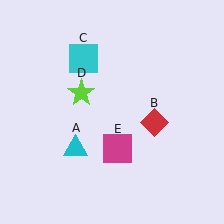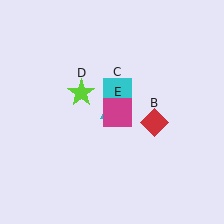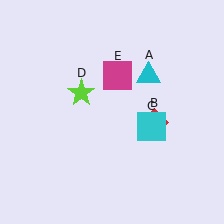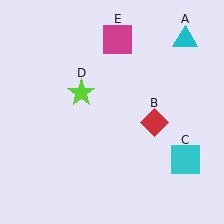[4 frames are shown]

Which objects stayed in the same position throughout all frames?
Red diamond (object B) and lime star (object D) remained stationary.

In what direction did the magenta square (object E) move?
The magenta square (object E) moved up.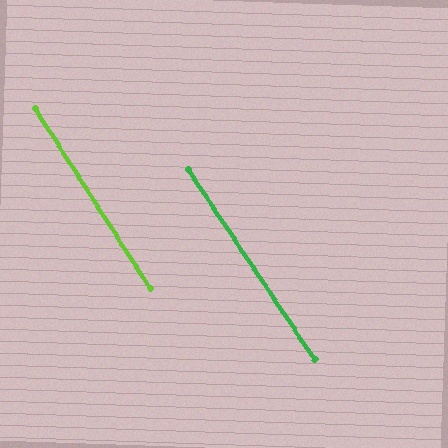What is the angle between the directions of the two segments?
Approximately 1 degree.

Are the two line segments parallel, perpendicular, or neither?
Parallel — their directions differ by only 1.1°.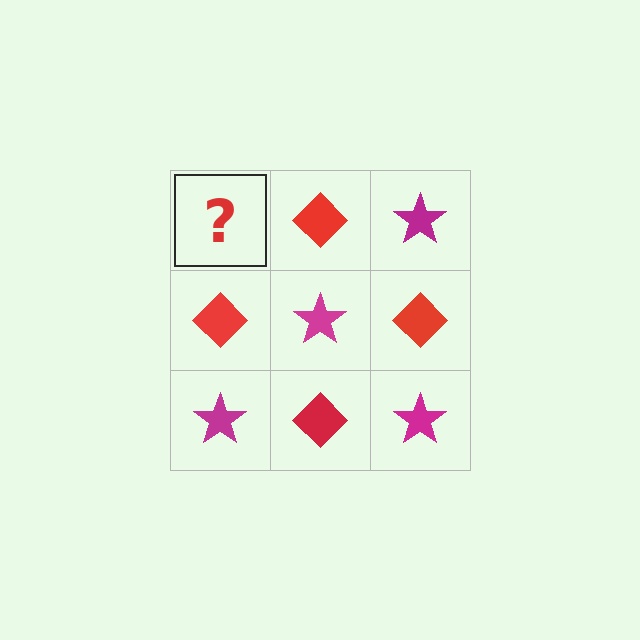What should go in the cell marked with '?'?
The missing cell should contain a magenta star.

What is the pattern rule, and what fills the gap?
The rule is that it alternates magenta star and red diamond in a checkerboard pattern. The gap should be filled with a magenta star.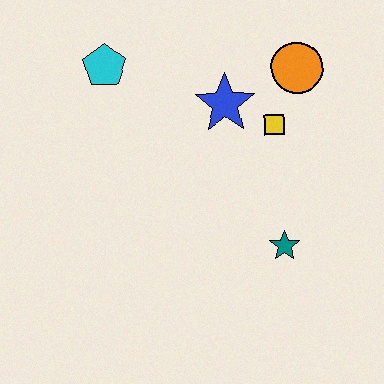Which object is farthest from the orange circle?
The cyan pentagon is farthest from the orange circle.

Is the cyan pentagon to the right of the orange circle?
No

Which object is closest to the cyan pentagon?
The blue star is closest to the cyan pentagon.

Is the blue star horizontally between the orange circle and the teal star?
No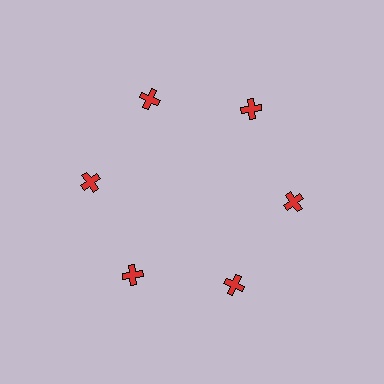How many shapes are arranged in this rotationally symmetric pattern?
There are 6 shapes, arranged in 6 groups of 1.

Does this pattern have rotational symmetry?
Yes, this pattern has 6-fold rotational symmetry. It looks the same after rotating 60 degrees around the center.